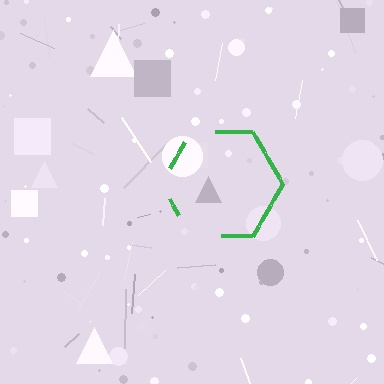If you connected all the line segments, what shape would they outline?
They would outline a hexagon.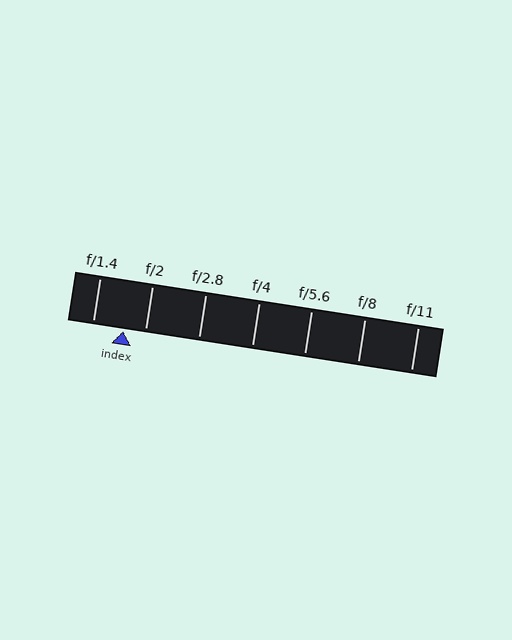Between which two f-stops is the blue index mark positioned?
The index mark is between f/1.4 and f/2.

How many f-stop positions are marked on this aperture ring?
There are 7 f-stop positions marked.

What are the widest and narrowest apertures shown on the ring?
The widest aperture shown is f/1.4 and the narrowest is f/11.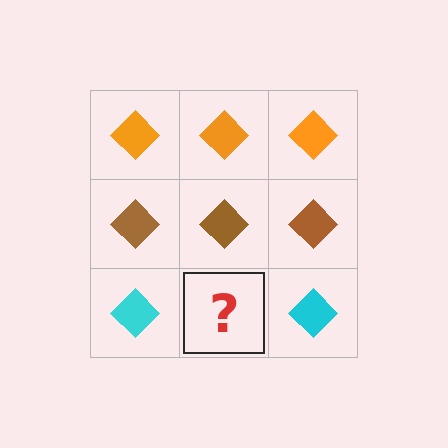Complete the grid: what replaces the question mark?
The question mark should be replaced with a cyan diamond.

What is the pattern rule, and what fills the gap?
The rule is that each row has a consistent color. The gap should be filled with a cyan diamond.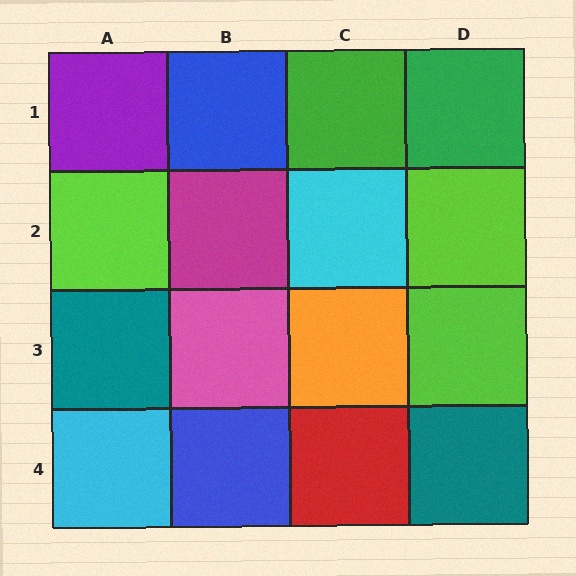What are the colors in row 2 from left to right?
Lime, magenta, cyan, lime.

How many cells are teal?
2 cells are teal.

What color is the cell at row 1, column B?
Blue.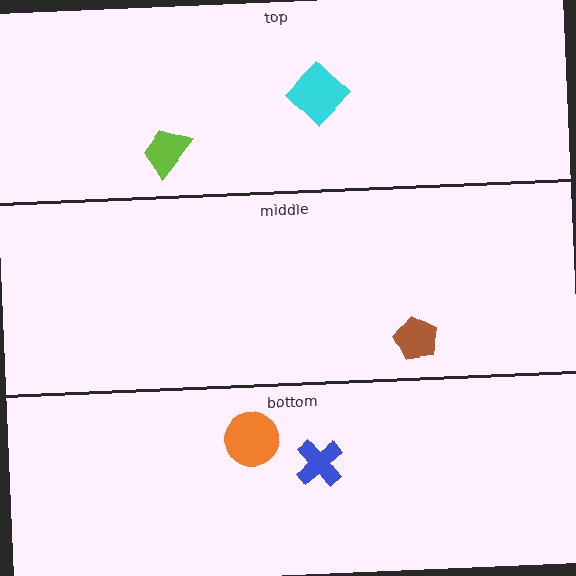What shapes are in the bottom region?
The orange circle, the blue cross.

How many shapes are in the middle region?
1.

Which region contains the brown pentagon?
The middle region.